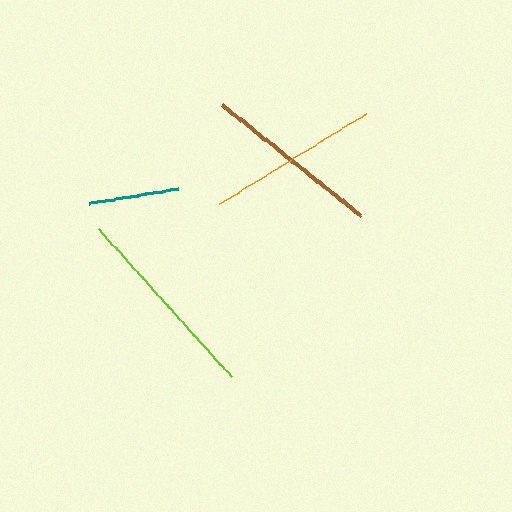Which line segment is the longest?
The lime line is the longest at approximately 199 pixels.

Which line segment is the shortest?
The teal line is the shortest at approximately 91 pixels.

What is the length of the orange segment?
The orange segment is approximately 174 pixels long.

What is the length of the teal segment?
The teal segment is approximately 91 pixels long.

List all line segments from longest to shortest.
From longest to shortest: lime, brown, orange, teal.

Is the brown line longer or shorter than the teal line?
The brown line is longer than the teal line.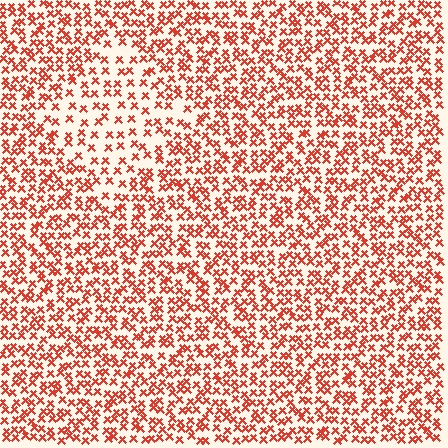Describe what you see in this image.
The image contains small red elements arranged at two different densities. A diamond-shaped region is visible where the elements are less densely packed than the surrounding area.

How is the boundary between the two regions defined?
The boundary is defined by a change in element density (approximately 1.9x ratio). All elements are the same color, size, and shape.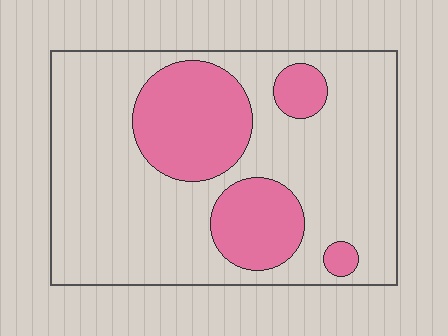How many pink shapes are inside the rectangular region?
4.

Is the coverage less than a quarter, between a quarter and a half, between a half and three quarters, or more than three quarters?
Between a quarter and a half.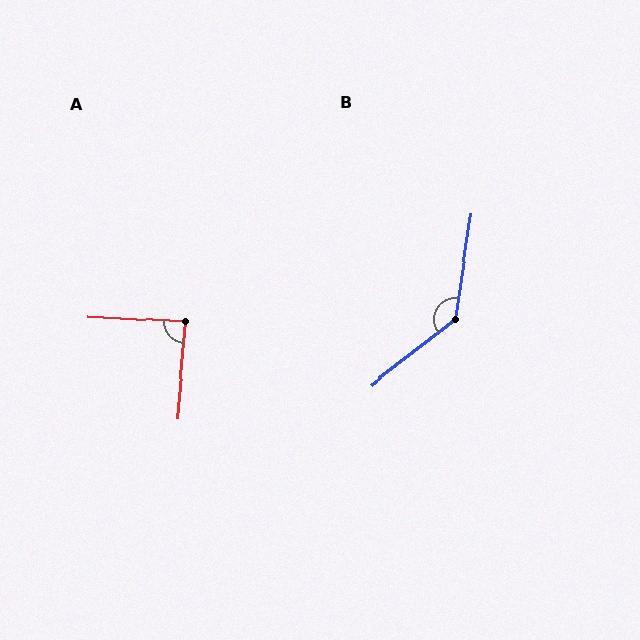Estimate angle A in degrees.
Approximately 88 degrees.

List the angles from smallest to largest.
A (88°), B (137°).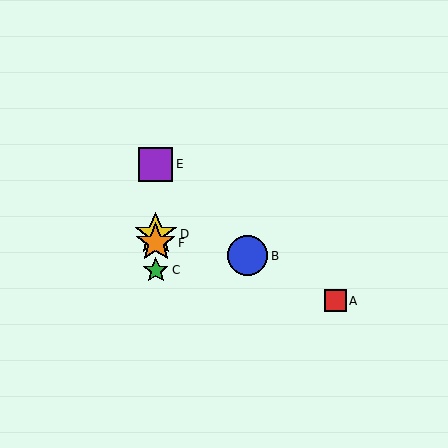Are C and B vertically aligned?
No, C is at x≈156 and B is at x≈248.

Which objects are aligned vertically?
Objects C, D, E, F are aligned vertically.